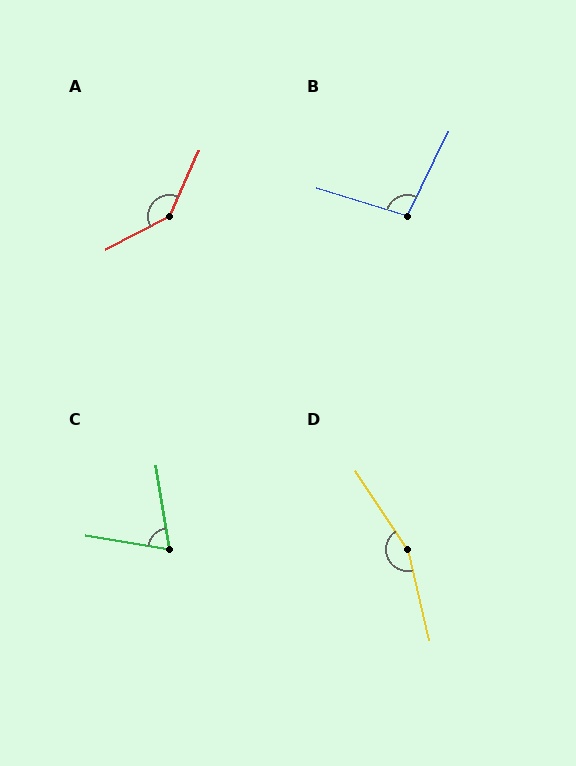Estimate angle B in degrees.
Approximately 99 degrees.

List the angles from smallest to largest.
C (71°), B (99°), A (142°), D (160°).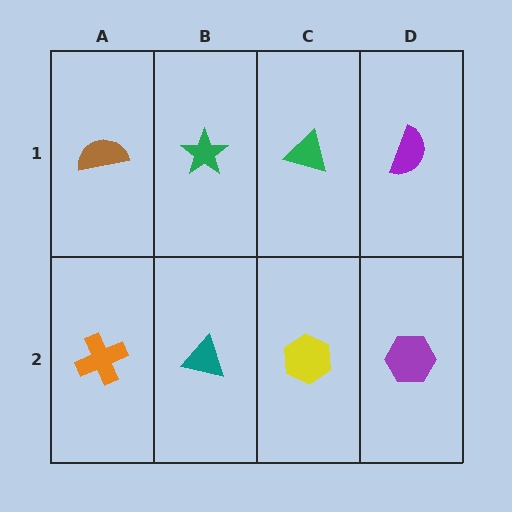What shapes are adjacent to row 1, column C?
A yellow hexagon (row 2, column C), a green star (row 1, column B), a purple semicircle (row 1, column D).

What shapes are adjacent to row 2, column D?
A purple semicircle (row 1, column D), a yellow hexagon (row 2, column C).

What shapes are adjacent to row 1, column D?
A purple hexagon (row 2, column D), a green triangle (row 1, column C).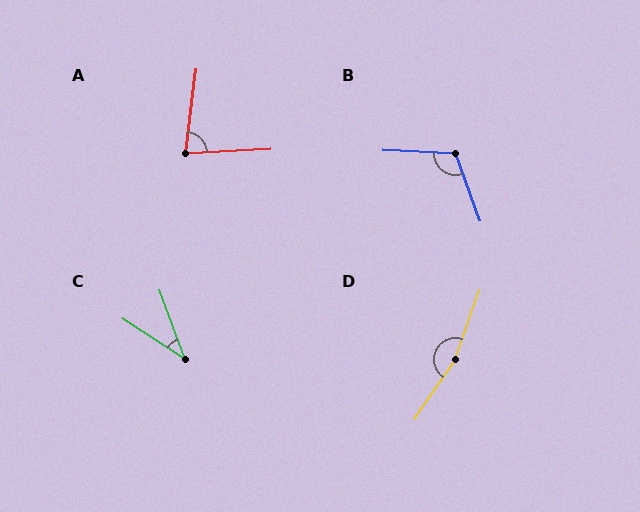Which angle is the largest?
D, at approximately 165 degrees.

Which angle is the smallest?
C, at approximately 36 degrees.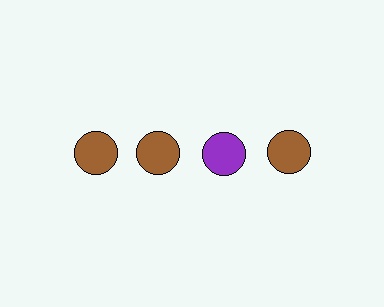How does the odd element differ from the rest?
It has a different color: purple instead of brown.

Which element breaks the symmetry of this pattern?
The purple circle in the top row, center column breaks the symmetry. All other shapes are brown circles.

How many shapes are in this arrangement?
There are 4 shapes arranged in a grid pattern.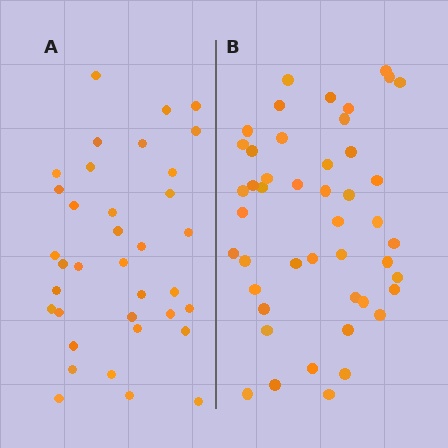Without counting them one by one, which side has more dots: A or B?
Region B (the right region) has more dots.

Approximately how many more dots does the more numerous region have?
Region B has roughly 10 or so more dots than region A.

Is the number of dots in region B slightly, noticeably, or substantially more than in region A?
Region B has noticeably more, but not dramatically so. The ratio is roughly 1.3 to 1.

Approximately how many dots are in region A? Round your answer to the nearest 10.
About 40 dots. (The exact count is 36, which rounds to 40.)